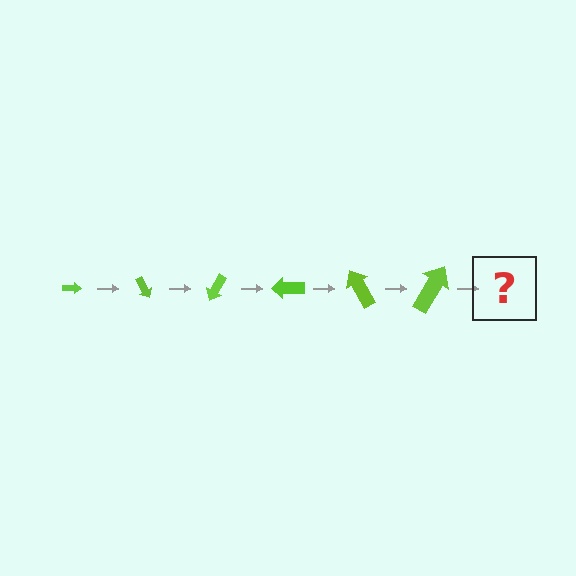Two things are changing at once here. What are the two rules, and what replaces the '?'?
The two rules are that the arrow grows larger each step and it rotates 60 degrees each step. The '?' should be an arrow, larger than the previous one and rotated 360 degrees from the start.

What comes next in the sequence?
The next element should be an arrow, larger than the previous one and rotated 360 degrees from the start.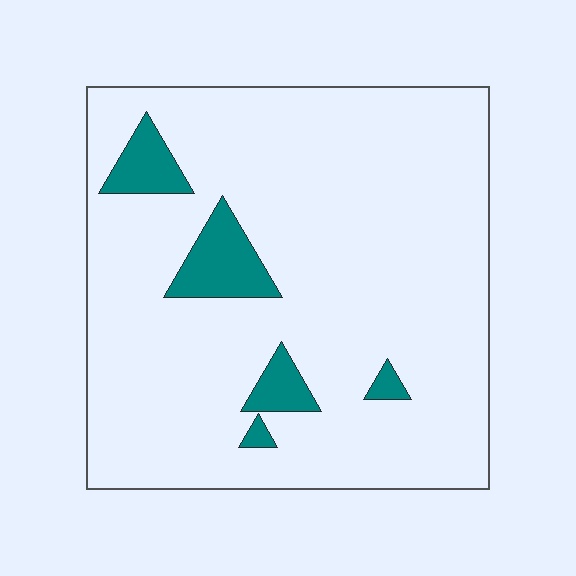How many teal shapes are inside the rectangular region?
5.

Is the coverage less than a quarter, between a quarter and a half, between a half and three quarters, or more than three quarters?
Less than a quarter.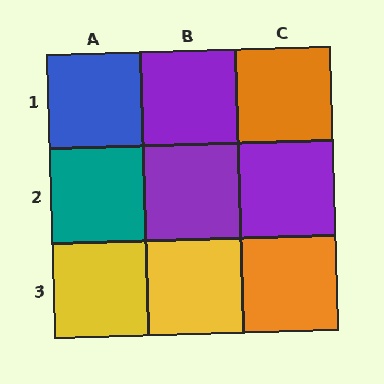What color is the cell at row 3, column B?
Yellow.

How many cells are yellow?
2 cells are yellow.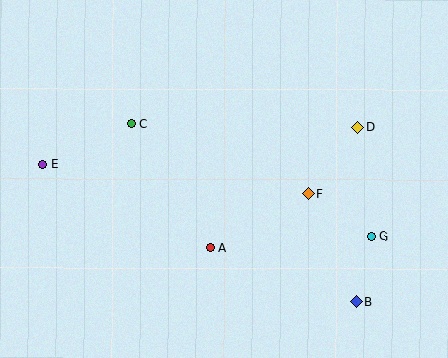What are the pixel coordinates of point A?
Point A is at (210, 248).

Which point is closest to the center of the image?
Point A at (210, 248) is closest to the center.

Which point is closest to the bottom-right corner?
Point B is closest to the bottom-right corner.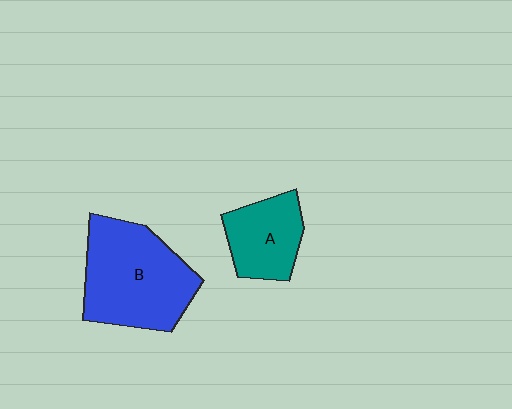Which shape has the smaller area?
Shape A (teal).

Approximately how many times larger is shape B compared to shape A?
Approximately 1.8 times.